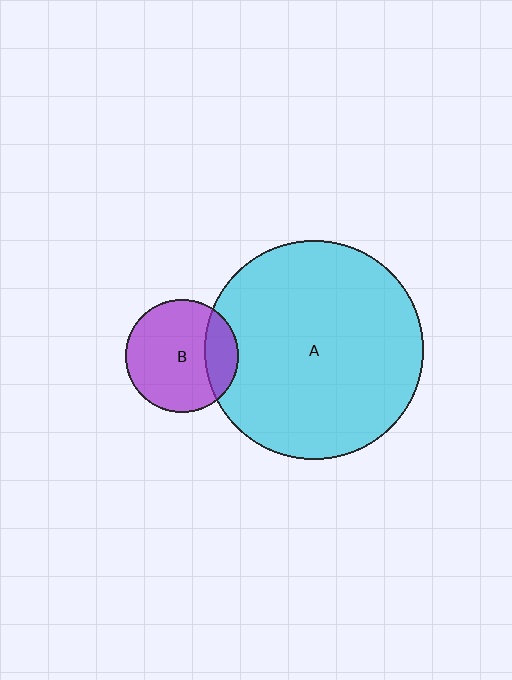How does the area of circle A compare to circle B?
Approximately 3.8 times.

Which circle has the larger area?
Circle A (cyan).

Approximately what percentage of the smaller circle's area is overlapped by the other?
Approximately 20%.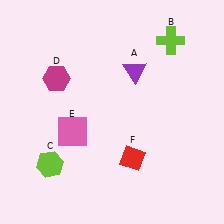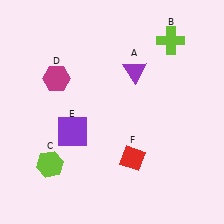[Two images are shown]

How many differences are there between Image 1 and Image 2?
There is 1 difference between the two images.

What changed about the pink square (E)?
In Image 1, E is pink. In Image 2, it changed to purple.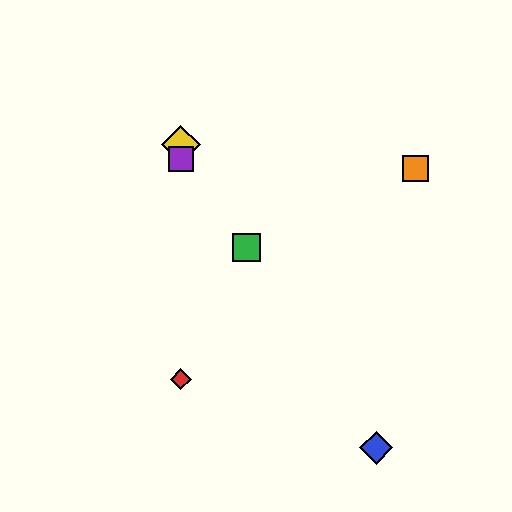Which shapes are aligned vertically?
The red diamond, the yellow diamond, the purple square are aligned vertically.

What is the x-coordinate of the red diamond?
The red diamond is at x≈181.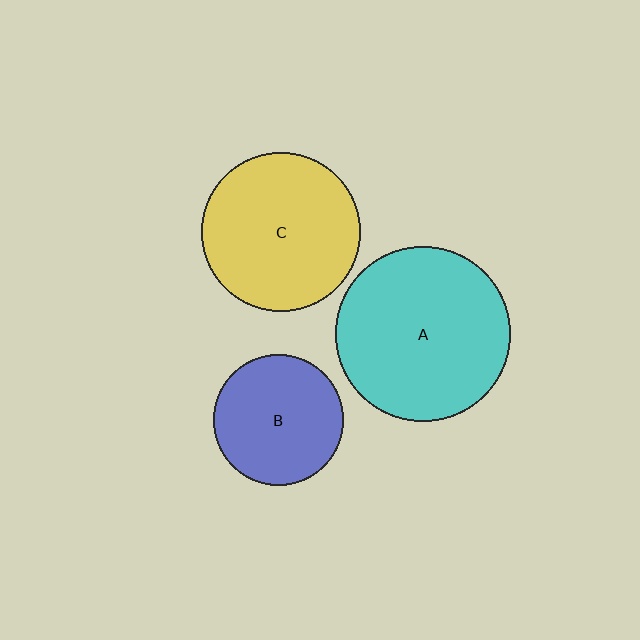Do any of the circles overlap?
No, none of the circles overlap.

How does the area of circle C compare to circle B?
Approximately 1.5 times.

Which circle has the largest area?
Circle A (cyan).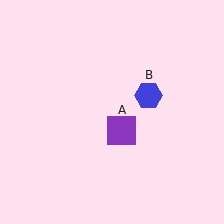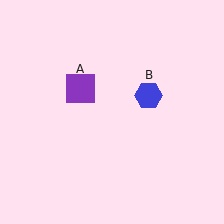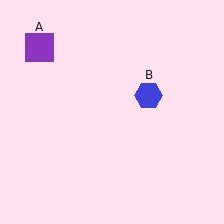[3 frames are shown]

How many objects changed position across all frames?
1 object changed position: purple square (object A).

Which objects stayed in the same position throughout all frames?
Blue hexagon (object B) remained stationary.